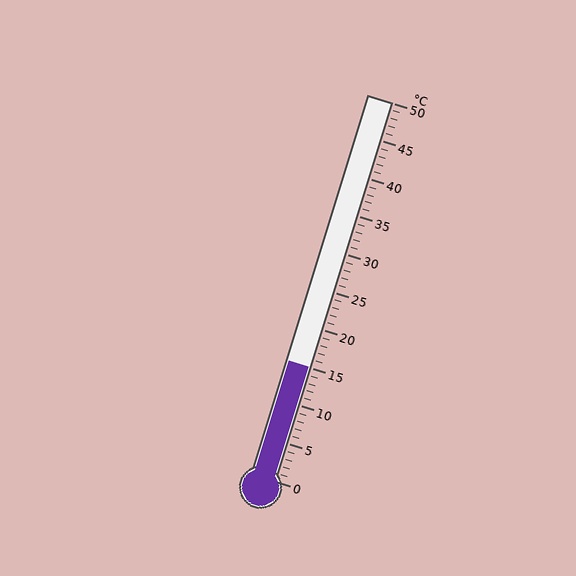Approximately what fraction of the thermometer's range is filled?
The thermometer is filled to approximately 30% of its range.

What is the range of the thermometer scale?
The thermometer scale ranges from 0°C to 50°C.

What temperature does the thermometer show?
The thermometer shows approximately 15°C.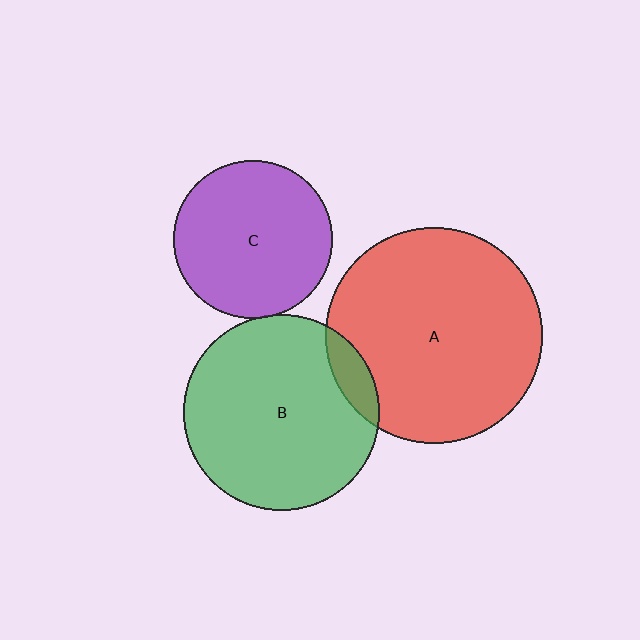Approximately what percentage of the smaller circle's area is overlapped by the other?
Approximately 5%.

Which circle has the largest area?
Circle A (red).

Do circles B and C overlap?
Yes.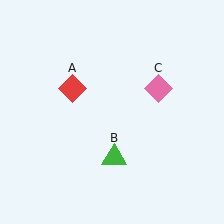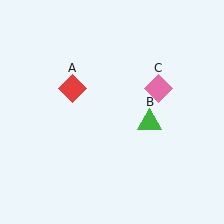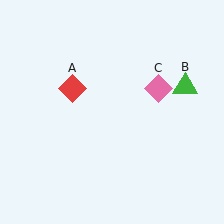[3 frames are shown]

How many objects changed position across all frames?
1 object changed position: green triangle (object B).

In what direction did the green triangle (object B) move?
The green triangle (object B) moved up and to the right.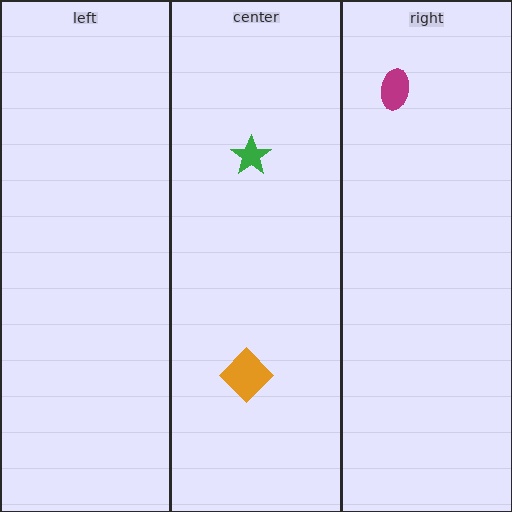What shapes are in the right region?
The magenta ellipse.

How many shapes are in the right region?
1.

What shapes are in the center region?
The green star, the orange diamond.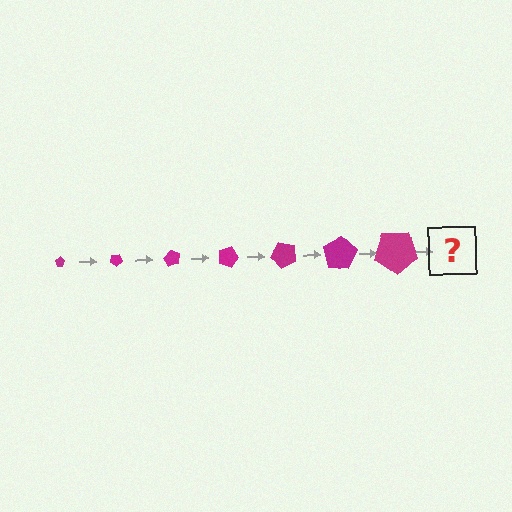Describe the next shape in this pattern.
It should be a pentagon, larger than the previous one and rotated 210 degrees from the start.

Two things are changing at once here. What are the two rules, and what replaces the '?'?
The two rules are that the pentagon grows larger each step and it rotates 30 degrees each step. The '?' should be a pentagon, larger than the previous one and rotated 210 degrees from the start.